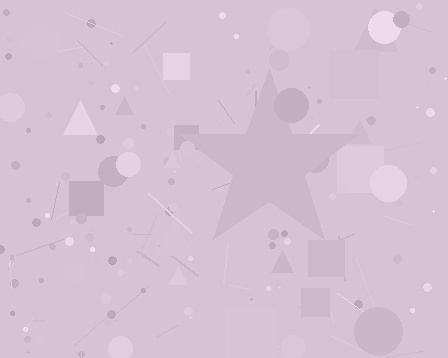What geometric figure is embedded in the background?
A star is embedded in the background.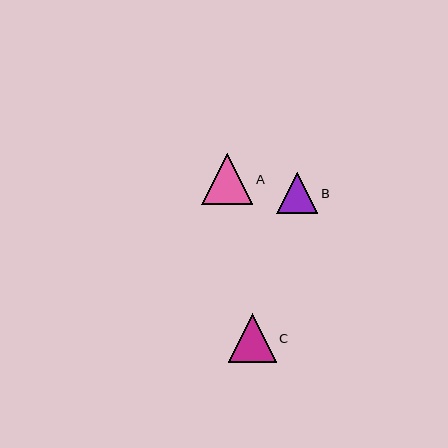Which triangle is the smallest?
Triangle B is the smallest with a size of approximately 41 pixels.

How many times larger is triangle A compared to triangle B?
Triangle A is approximately 1.2 times the size of triangle B.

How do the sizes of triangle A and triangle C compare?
Triangle A and triangle C are approximately the same size.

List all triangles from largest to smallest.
From largest to smallest: A, C, B.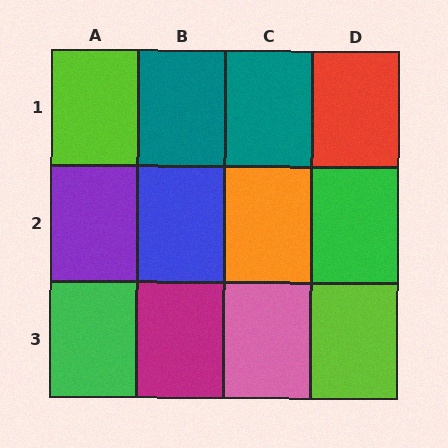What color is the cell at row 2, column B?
Blue.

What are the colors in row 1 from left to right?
Lime, teal, teal, red.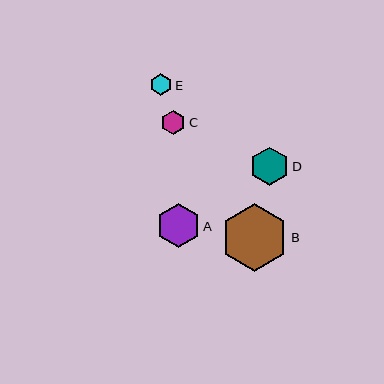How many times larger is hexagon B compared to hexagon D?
Hexagon B is approximately 1.8 times the size of hexagon D.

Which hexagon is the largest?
Hexagon B is the largest with a size of approximately 67 pixels.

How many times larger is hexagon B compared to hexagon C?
Hexagon B is approximately 2.8 times the size of hexagon C.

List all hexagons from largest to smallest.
From largest to smallest: B, A, D, C, E.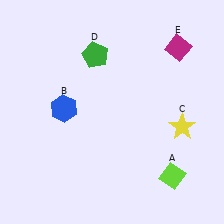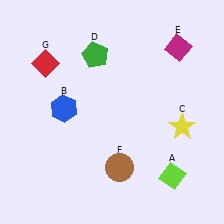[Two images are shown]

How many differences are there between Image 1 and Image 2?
There are 2 differences between the two images.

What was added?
A brown circle (F), a red diamond (G) were added in Image 2.